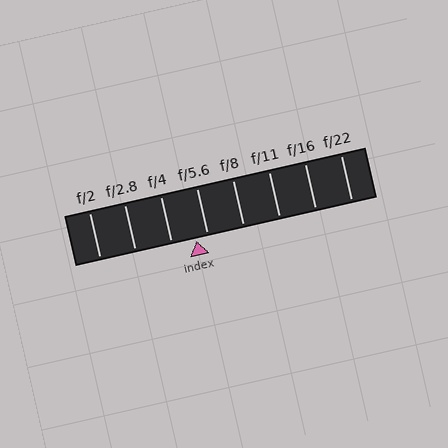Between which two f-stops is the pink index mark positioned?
The index mark is between f/4 and f/5.6.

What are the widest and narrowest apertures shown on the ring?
The widest aperture shown is f/2 and the narrowest is f/22.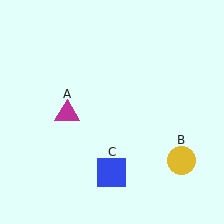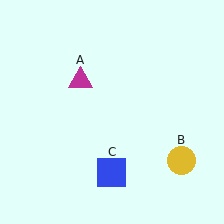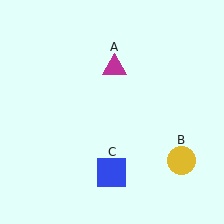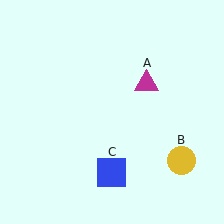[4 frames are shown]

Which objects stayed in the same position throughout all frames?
Yellow circle (object B) and blue square (object C) remained stationary.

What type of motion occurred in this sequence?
The magenta triangle (object A) rotated clockwise around the center of the scene.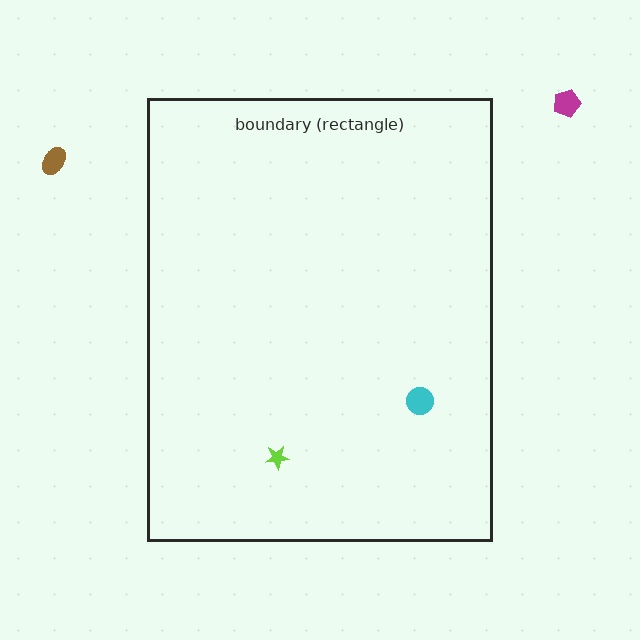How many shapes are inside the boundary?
2 inside, 2 outside.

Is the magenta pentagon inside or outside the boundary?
Outside.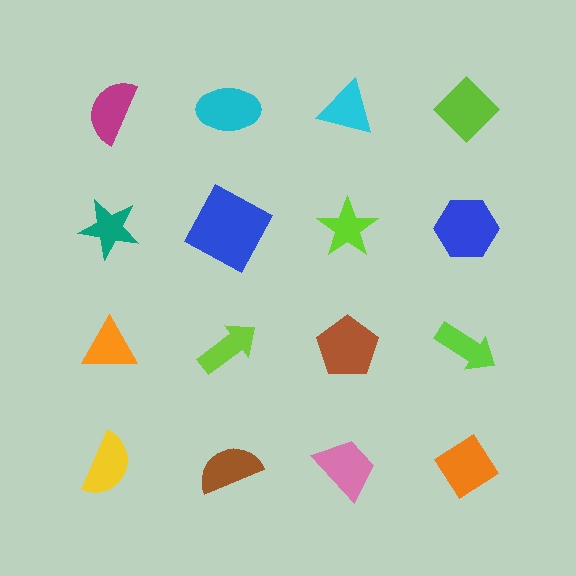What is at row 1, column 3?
A cyan triangle.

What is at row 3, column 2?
A lime arrow.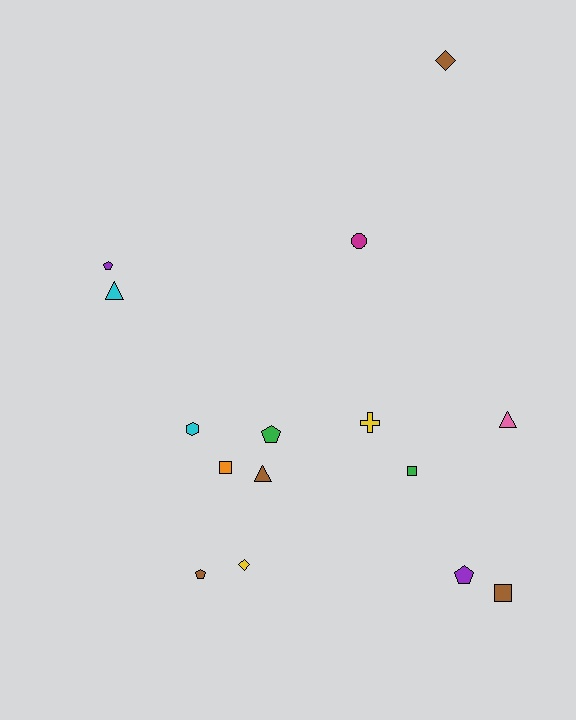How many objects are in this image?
There are 15 objects.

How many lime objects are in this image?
There are no lime objects.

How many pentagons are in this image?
There are 4 pentagons.